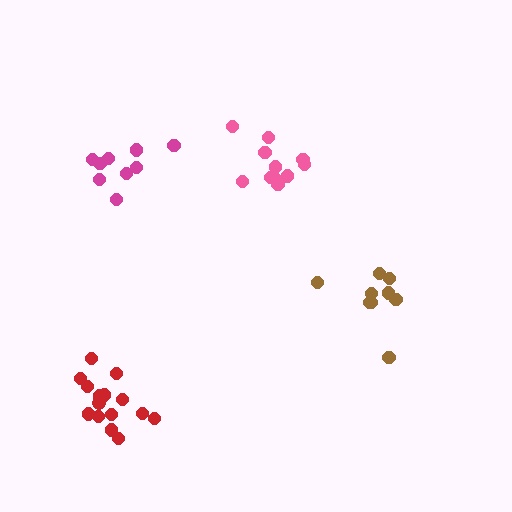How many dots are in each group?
Group 1: 11 dots, Group 2: 15 dots, Group 3: 9 dots, Group 4: 10 dots (45 total).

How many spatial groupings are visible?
There are 4 spatial groupings.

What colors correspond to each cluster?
The clusters are colored: pink, red, brown, magenta.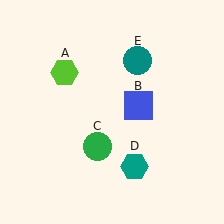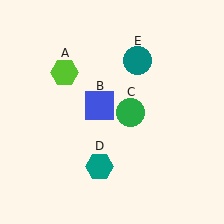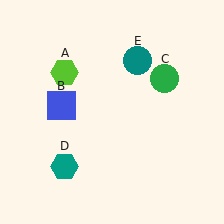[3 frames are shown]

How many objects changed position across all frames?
3 objects changed position: blue square (object B), green circle (object C), teal hexagon (object D).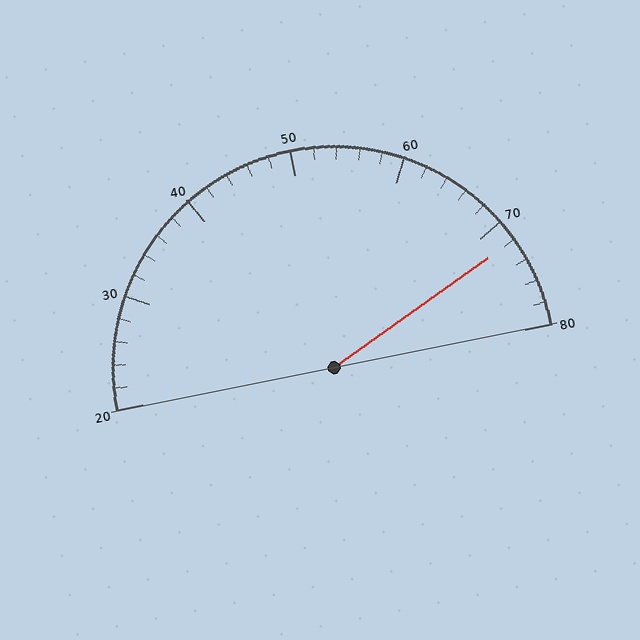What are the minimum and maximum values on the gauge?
The gauge ranges from 20 to 80.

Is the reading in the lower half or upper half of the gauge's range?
The reading is in the upper half of the range (20 to 80).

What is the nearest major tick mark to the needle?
The nearest major tick mark is 70.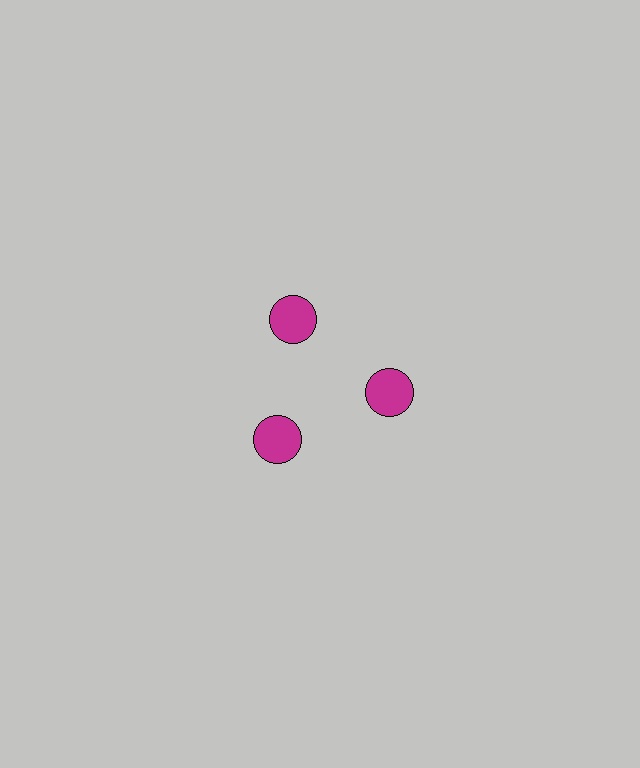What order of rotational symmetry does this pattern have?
This pattern has 3-fold rotational symmetry.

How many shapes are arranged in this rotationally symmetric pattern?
There are 3 shapes, arranged in 3 groups of 1.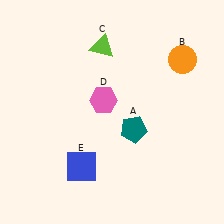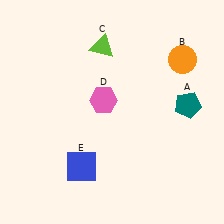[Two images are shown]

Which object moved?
The teal pentagon (A) moved right.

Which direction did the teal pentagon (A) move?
The teal pentagon (A) moved right.